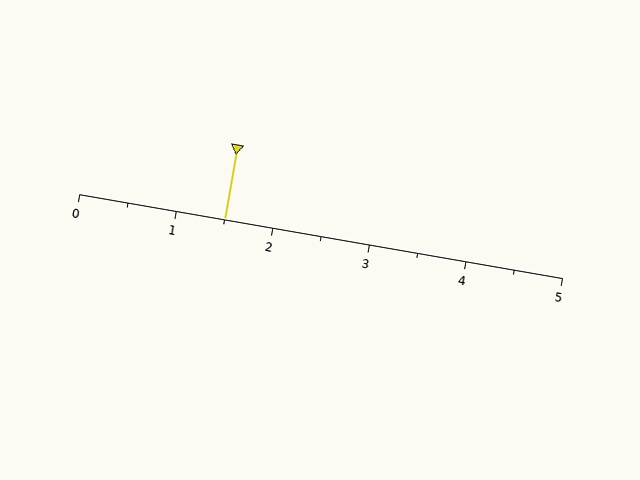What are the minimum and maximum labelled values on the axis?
The axis runs from 0 to 5.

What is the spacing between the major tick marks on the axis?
The major ticks are spaced 1 apart.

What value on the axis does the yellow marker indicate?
The marker indicates approximately 1.5.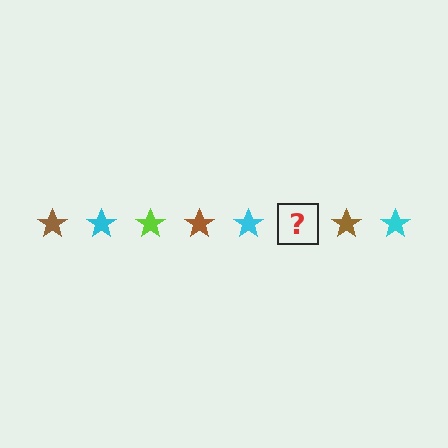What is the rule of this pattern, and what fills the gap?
The rule is that the pattern cycles through brown, cyan, lime stars. The gap should be filled with a lime star.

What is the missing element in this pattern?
The missing element is a lime star.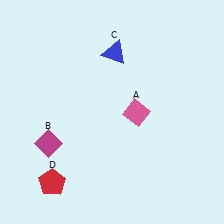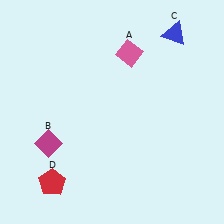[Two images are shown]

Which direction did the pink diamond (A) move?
The pink diamond (A) moved up.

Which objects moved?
The objects that moved are: the pink diamond (A), the blue triangle (C).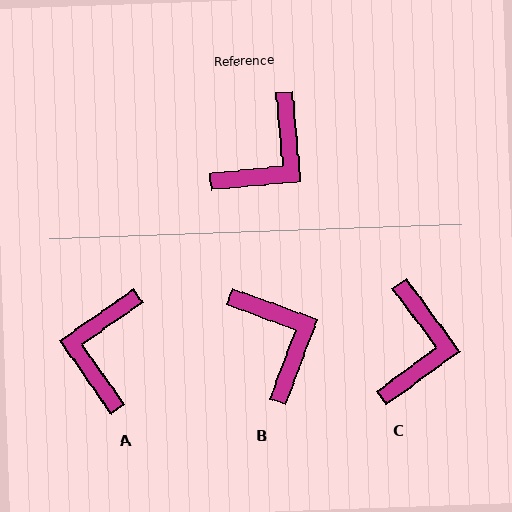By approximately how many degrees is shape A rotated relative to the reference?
Approximately 151 degrees clockwise.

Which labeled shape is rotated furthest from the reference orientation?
A, about 151 degrees away.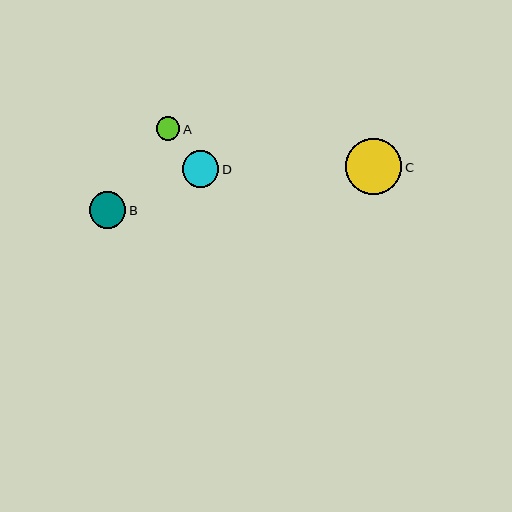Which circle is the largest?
Circle C is the largest with a size of approximately 56 pixels.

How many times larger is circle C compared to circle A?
Circle C is approximately 2.4 times the size of circle A.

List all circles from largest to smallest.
From largest to smallest: C, D, B, A.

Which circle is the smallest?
Circle A is the smallest with a size of approximately 23 pixels.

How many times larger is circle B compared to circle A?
Circle B is approximately 1.5 times the size of circle A.